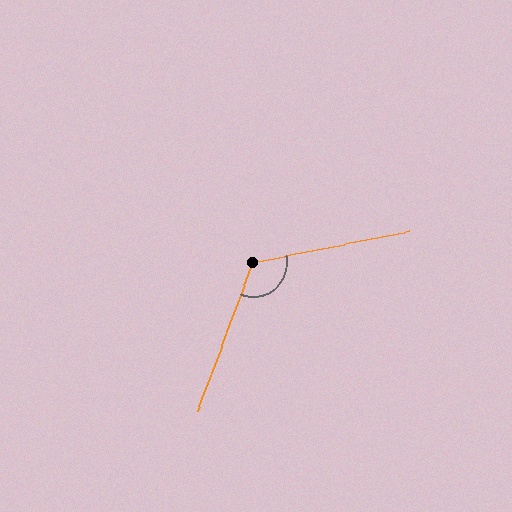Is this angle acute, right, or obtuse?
It is obtuse.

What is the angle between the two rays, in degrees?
Approximately 122 degrees.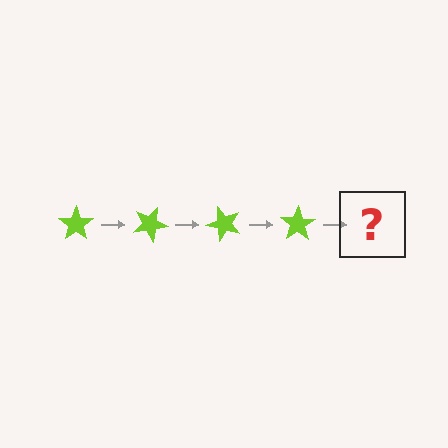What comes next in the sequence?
The next element should be a lime star rotated 100 degrees.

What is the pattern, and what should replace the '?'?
The pattern is that the star rotates 25 degrees each step. The '?' should be a lime star rotated 100 degrees.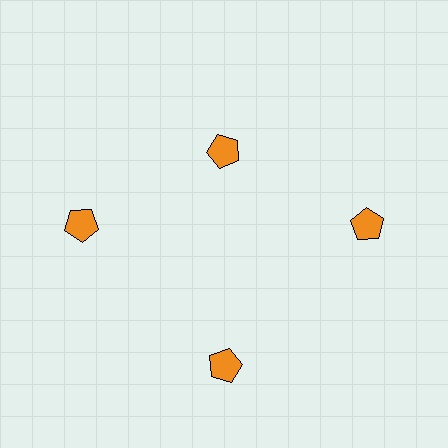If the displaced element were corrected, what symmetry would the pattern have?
It would have 4-fold rotational symmetry — the pattern would map onto itself every 90 degrees.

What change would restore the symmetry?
The symmetry would be restored by moving it outward, back onto the ring so that all 4 pentagons sit at equal angles and equal distance from the center.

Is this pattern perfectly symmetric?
No. The 4 orange pentagons are arranged in a ring, but one element near the 12 o'clock position is pulled inward toward the center, breaking the 4-fold rotational symmetry.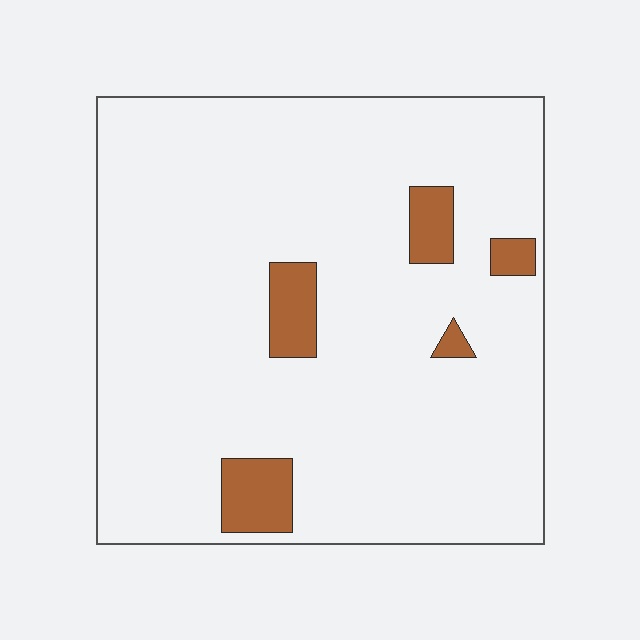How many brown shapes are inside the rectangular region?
5.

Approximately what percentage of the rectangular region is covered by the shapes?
Approximately 10%.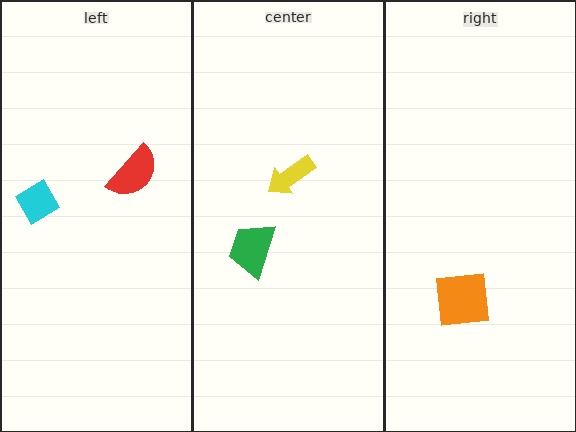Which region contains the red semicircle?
The left region.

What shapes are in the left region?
The cyan diamond, the red semicircle.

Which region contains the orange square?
The right region.